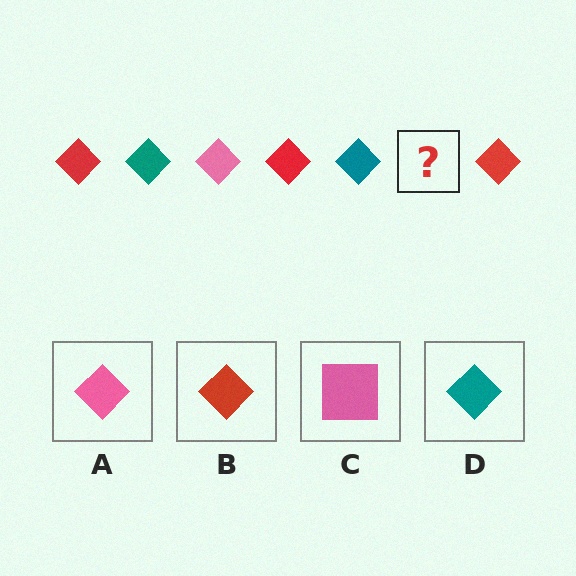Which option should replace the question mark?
Option A.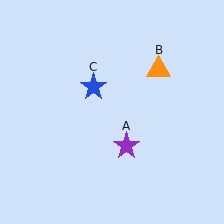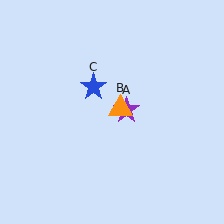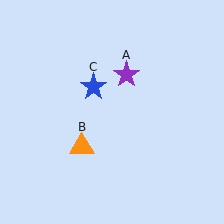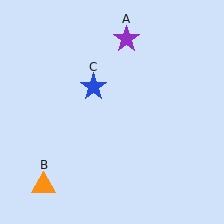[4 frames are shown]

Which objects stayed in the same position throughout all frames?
Blue star (object C) remained stationary.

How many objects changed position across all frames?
2 objects changed position: purple star (object A), orange triangle (object B).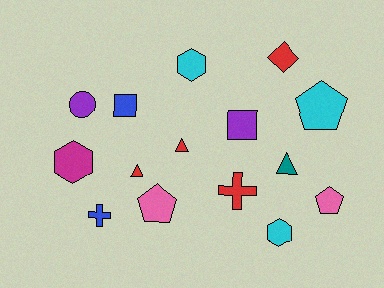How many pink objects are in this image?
There are 2 pink objects.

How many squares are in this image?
There are 2 squares.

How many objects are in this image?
There are 15 objects.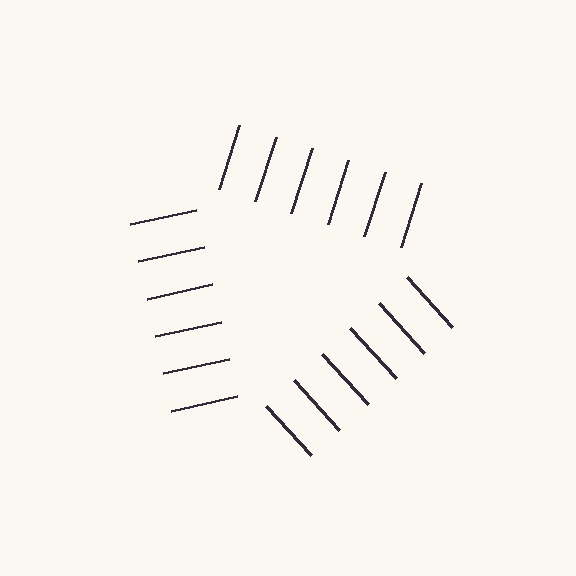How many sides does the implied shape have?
3 sides — the line-ends trace a triangle.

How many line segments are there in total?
18 — 6 along each of the 3 edges.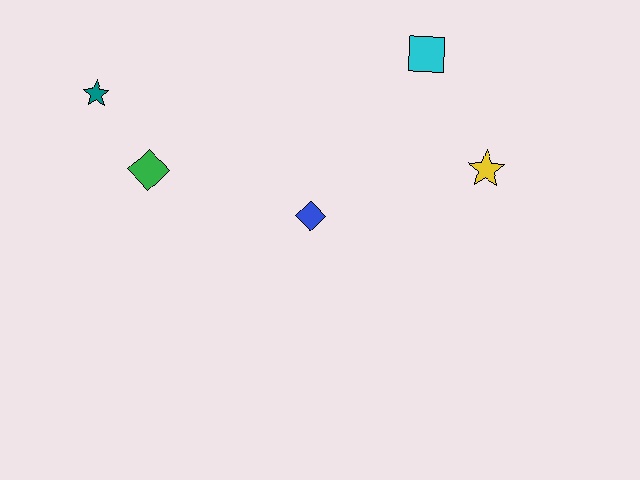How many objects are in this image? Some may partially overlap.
There are 5 objects.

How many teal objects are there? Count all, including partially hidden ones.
There is 1 teal object.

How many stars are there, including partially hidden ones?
There are 2 stars.